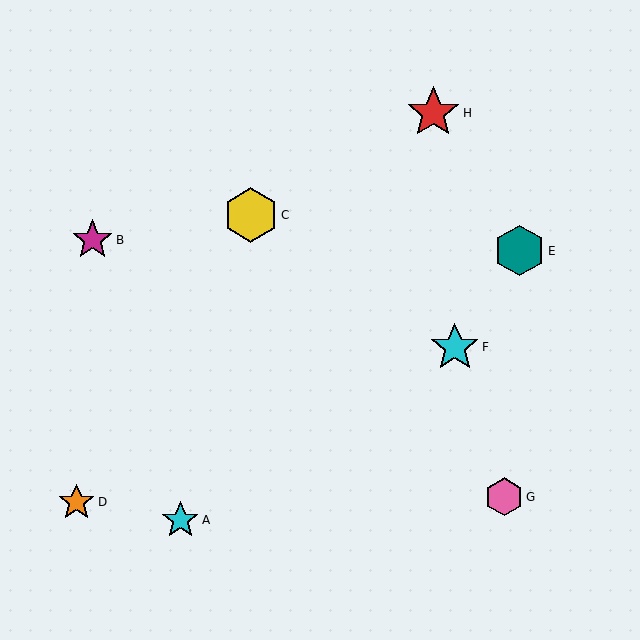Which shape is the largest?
The yellow hexagon (labeled C) is the largest.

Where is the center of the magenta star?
The center of the magenta star is at (93, 240).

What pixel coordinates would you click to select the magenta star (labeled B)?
Click at (93, 240) to select the magenta star B.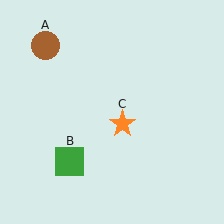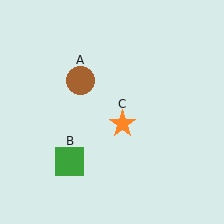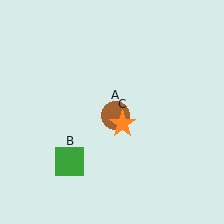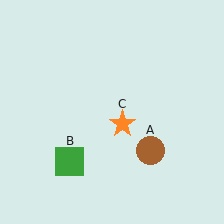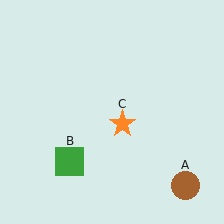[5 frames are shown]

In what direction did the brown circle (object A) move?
The brown circle (object A) moved down and to the right.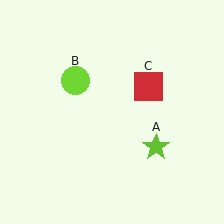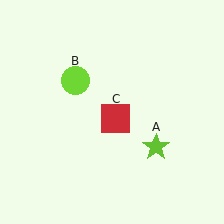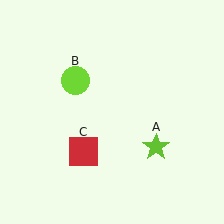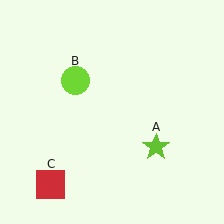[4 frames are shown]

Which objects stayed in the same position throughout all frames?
Lime star (object A) and lime circle (object B) remained stationary.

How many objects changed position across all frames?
1 object changed position: red square (object C).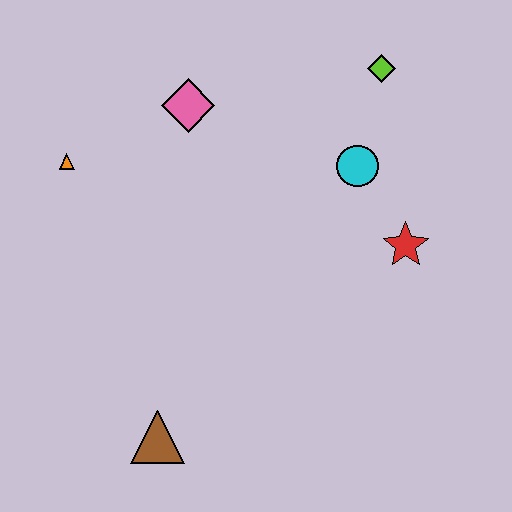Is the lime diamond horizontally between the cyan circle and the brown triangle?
No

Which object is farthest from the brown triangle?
The lime diamond is farthest from the brown triangle.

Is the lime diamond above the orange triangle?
Yes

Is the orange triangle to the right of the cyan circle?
No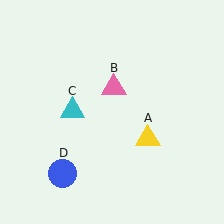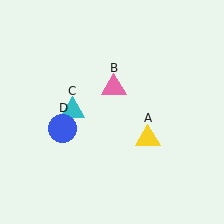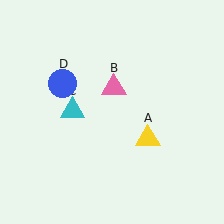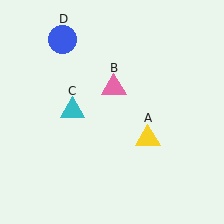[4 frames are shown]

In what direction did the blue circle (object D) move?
The blue circle (object D) moved up.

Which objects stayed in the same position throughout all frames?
Yellow triangle (object A) and pink triangle (object B) and cyan triangle (object C) remained stationary.